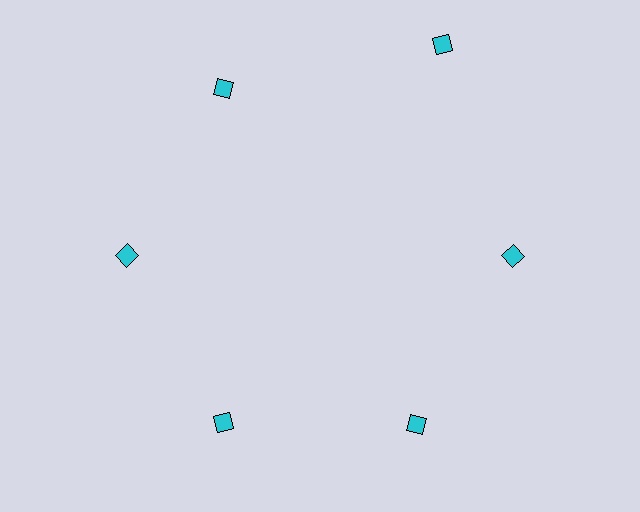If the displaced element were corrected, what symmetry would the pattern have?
It would have 6-fold rotational symmetry — the pattern would map onto itself every 60 degrees.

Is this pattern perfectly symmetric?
No. The 6 cyan diamonds are arranged in a ring, but one element near the 1 o'clock position is pushed outward from the center, breaking the 6-fold rotational symmetry.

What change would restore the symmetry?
The symmetry would be restored by moving it inward, back onto the ring so that all 6 diamonds sit at equal angles and equal distance from the center.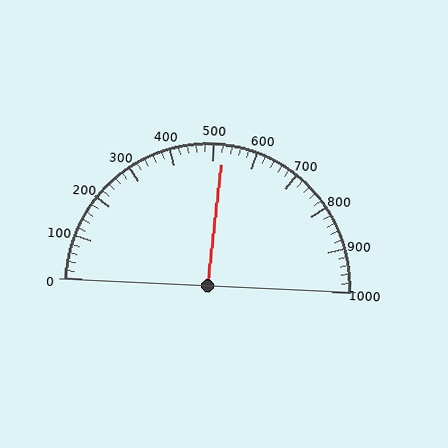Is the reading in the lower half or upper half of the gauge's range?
The reading is in the upper half of the range (0 to 1000).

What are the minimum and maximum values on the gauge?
The gauge ranges from 0 to 1000.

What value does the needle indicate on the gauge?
The needle indicates approximately 520.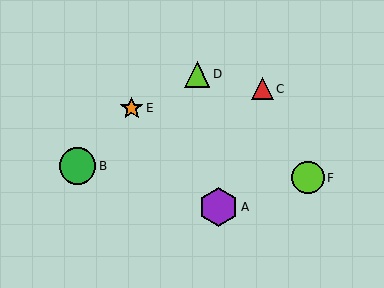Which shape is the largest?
The purple hexagon (labeled A) is the largest.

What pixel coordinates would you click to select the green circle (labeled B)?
Click at (77, 166) to select the green circle B.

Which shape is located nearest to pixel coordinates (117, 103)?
The orange star (labeled E) at (132, 108) is nearest to that location.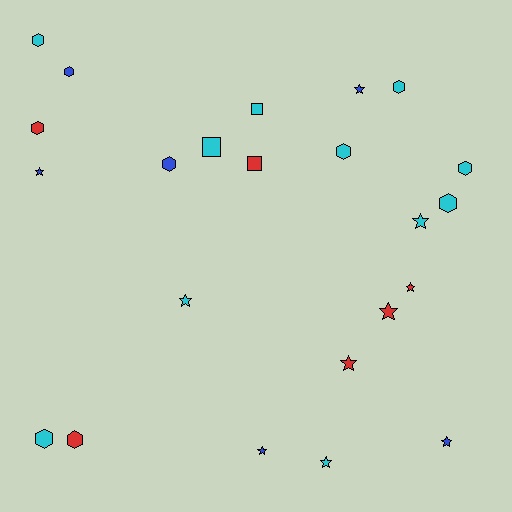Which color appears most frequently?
Cyan, with 11 objects.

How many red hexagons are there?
There are 2 red hexagons.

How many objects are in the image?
There are 23 objects.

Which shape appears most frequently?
Hexagon, with 10 objects.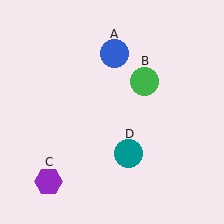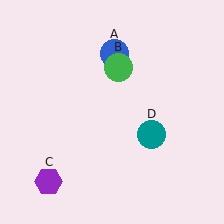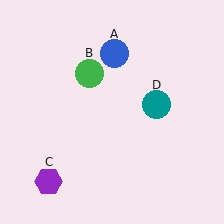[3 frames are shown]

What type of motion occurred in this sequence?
The green circle (object B), teal circle (object D) rotated counterclockwise around the center of the scene.